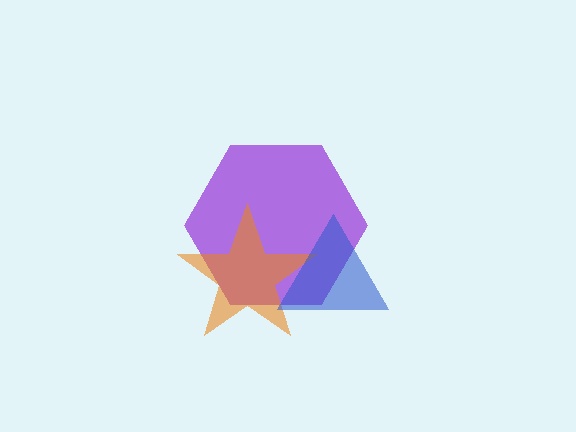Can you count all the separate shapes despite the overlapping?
Yes, there are 3 separate shapes.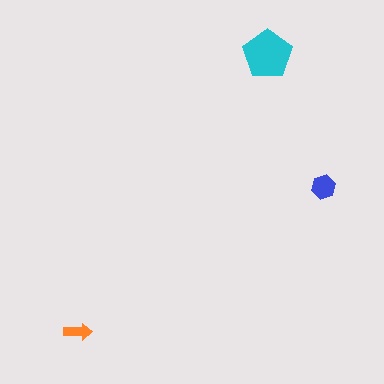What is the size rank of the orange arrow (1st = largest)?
3rd.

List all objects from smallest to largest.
The orange arrow, the blue hexagon, the cyan pentagon.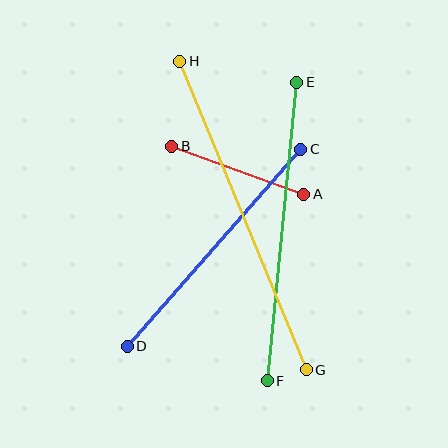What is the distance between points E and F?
The distance is approximately 300 pixels.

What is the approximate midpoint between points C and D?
The midpoint is at approximately (214, 248) pixels.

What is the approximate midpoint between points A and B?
The midpoint is at approximately (238, 170) pixels.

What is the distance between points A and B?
The distance is approximately 141 pixels.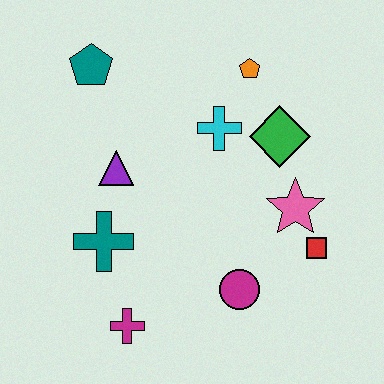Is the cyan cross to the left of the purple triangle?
No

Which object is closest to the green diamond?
The cyan cross is closest to the green diamond.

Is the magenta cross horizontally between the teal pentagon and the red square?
Yes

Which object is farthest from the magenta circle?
The teal pentagon is farthest from the magenta circle.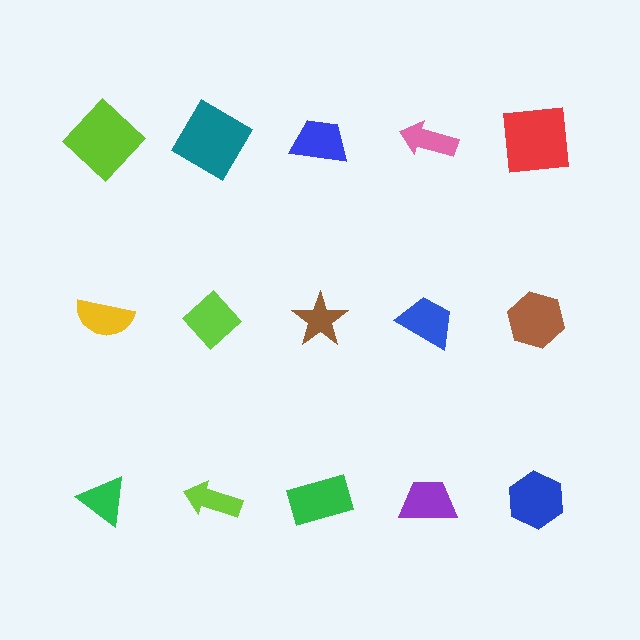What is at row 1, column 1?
A lime diamond.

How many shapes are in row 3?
5 shapes.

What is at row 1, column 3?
A blue trapezoid.